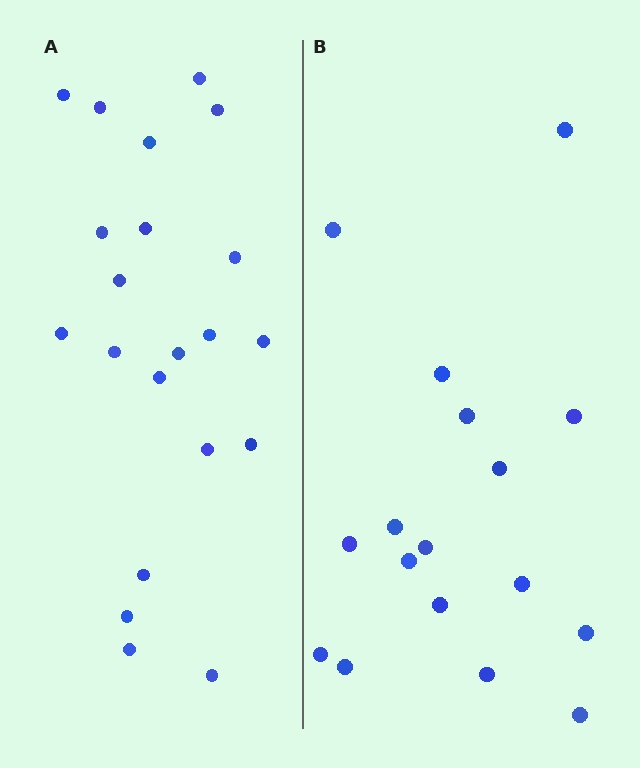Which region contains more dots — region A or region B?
Region A (the left region) has more dots.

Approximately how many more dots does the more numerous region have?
Region A has about 4 more dots than region B.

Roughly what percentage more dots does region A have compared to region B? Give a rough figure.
About 25% more.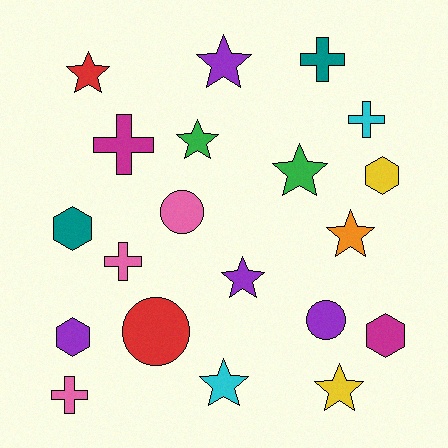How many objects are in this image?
There are 20 objects.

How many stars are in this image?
There are 8 stars.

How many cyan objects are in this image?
There are 2 cyan objects.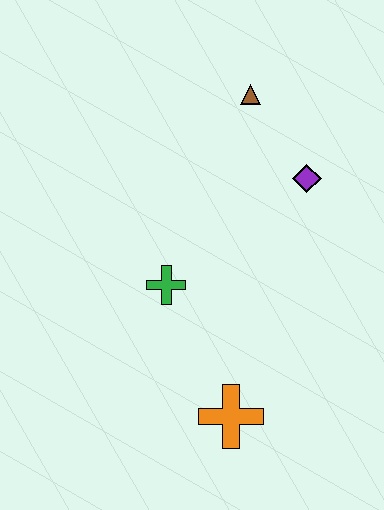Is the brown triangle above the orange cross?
Yes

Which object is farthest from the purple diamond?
The orange cross is farthest from the purple diamond.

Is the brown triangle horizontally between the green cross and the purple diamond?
Yes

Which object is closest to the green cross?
The orange cross is closest to the green cross.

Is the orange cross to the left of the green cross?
No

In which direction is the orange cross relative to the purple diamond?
The orange cross is below the purple diamond.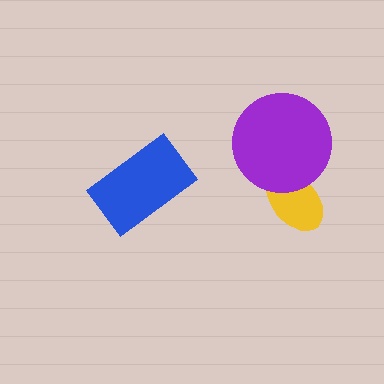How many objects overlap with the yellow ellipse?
1 object overlaps with the yellow ellipse.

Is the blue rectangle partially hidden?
No, no other shape covers it.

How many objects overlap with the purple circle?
1 object overlaps with the purple circle.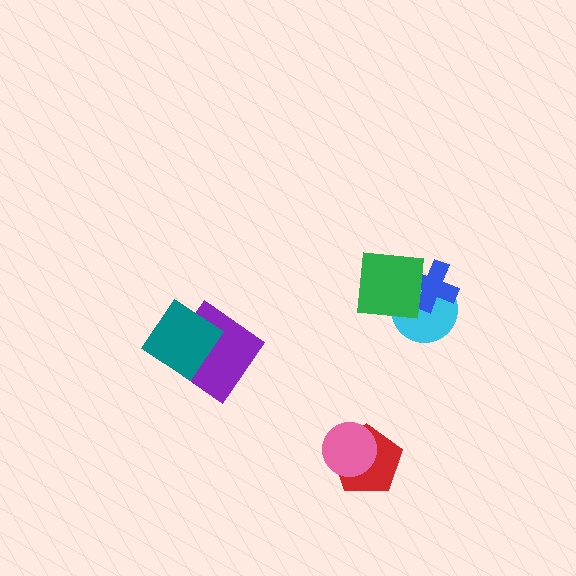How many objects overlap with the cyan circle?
2 objects overlap with the cyan circle.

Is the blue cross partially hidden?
Yes, it is partially covered by another shape.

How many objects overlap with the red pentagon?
1 object overlaps with the red pentagon.